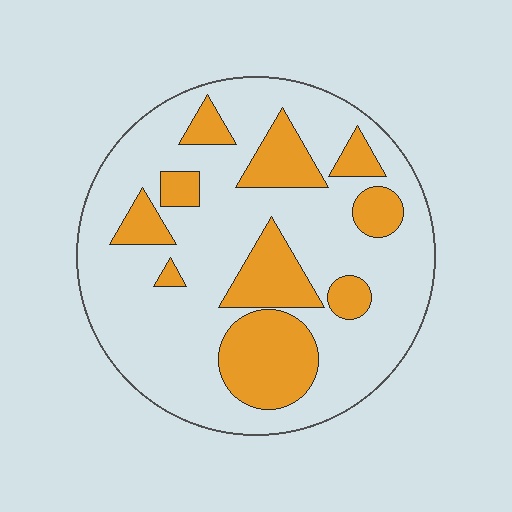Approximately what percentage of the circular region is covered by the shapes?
Approximately 25%.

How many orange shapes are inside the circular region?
10.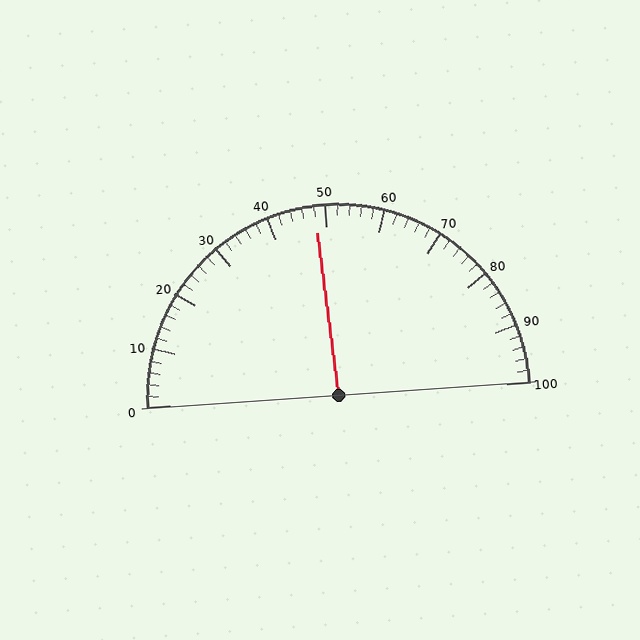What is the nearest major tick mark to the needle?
The nearest major tick mark is 50.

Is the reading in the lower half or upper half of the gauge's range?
The reading is in the lower half of the range (0 to 100).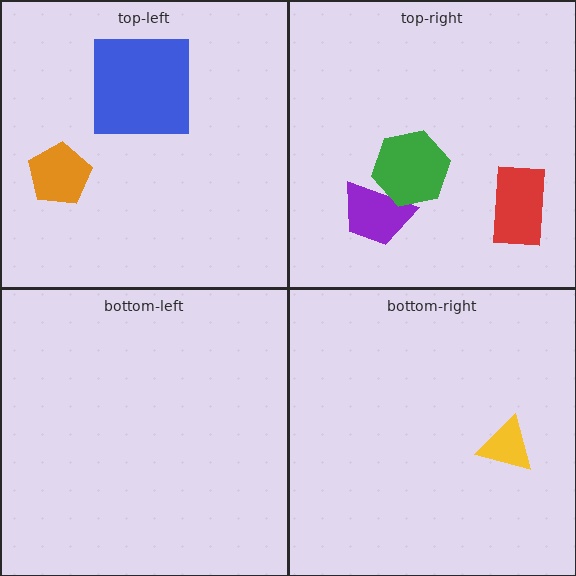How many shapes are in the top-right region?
3.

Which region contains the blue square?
The top-left region.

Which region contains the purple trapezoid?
The top-right region.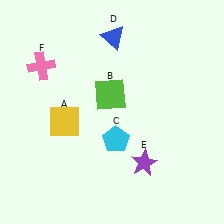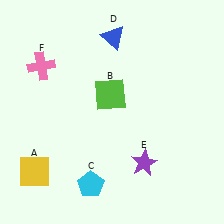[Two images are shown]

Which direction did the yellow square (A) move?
The yellow square (A) moved down.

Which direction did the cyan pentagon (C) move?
The cyan pentagon (C) moved down.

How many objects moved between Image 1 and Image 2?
2 objects moved between the two images.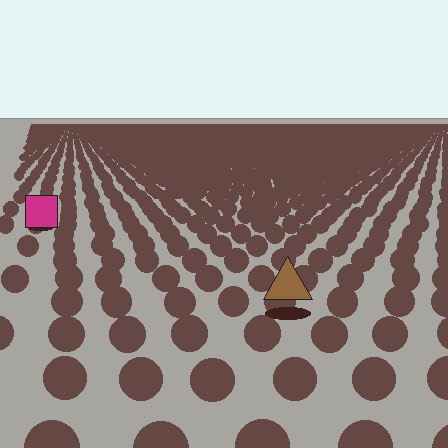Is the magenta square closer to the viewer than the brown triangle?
No. The brown triangle is closer — you can tell from the texture gradient: the ground texture is coarser near it.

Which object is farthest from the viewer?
The magenta square is farthest from the viewer. It appears smaller and the ground texture around it is denser.